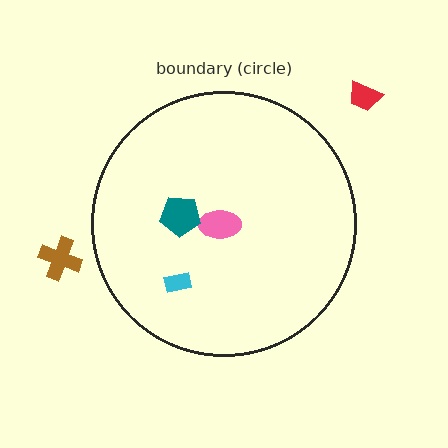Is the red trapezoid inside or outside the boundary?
Outside.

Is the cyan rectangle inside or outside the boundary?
Inside.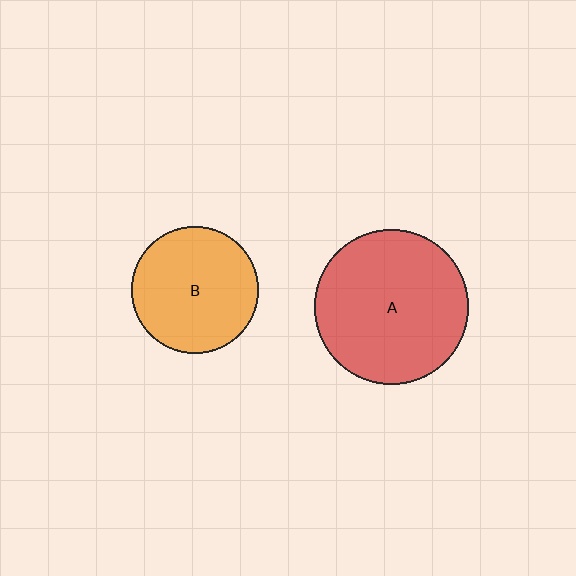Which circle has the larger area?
Circle A (red).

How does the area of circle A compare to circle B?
Approximately 1.5 times.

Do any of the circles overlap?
No, none of the circles overlap.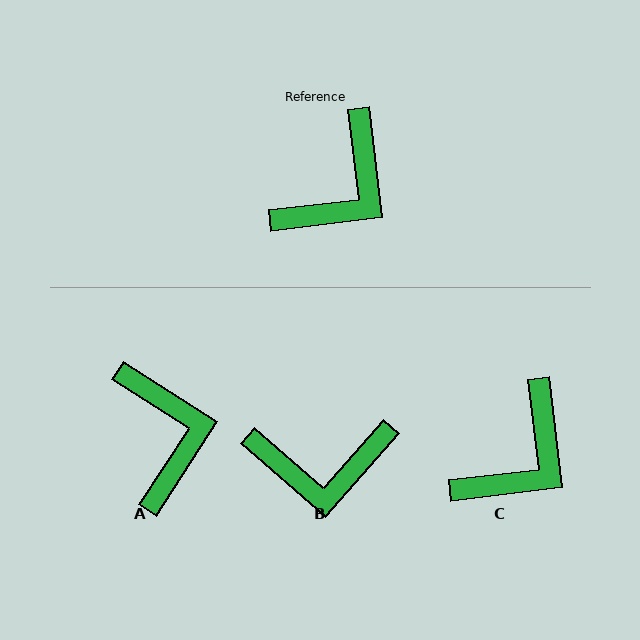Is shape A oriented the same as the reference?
No, it is off by about 51 degrees.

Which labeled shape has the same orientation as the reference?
C.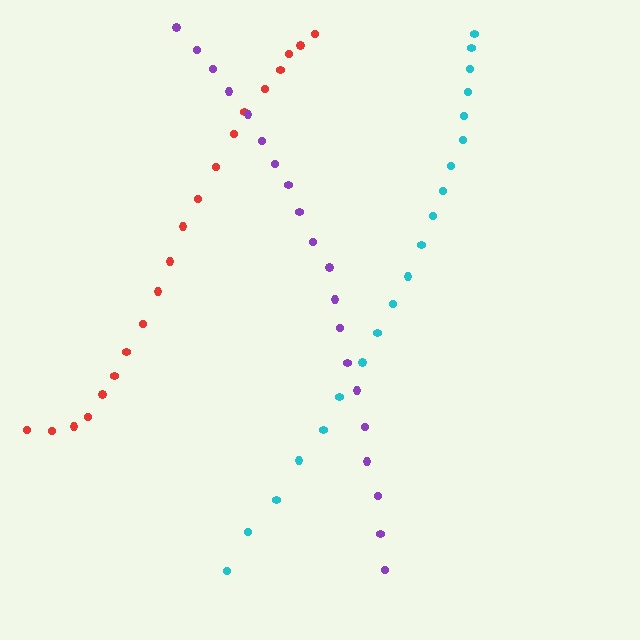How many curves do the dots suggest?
There are 3 distinct paths.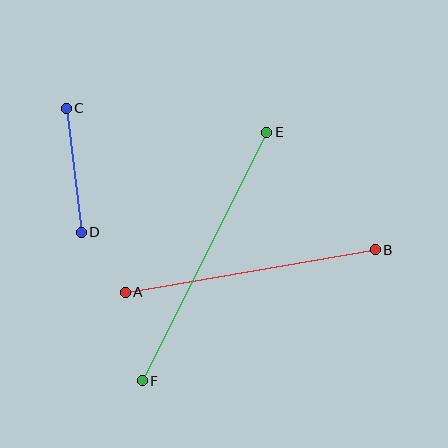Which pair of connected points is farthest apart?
Points E and F are farthest apart.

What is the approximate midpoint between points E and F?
The midpoint is at approximately (204, 256) pixels.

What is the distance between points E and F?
The distance is approximately 278 pixels.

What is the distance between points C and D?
The distance is approximately 125 pixels.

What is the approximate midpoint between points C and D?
The midpoint is at approximately (74, 170) pixels.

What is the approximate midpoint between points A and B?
The midpoint is at approximately (250, 271) pixels.